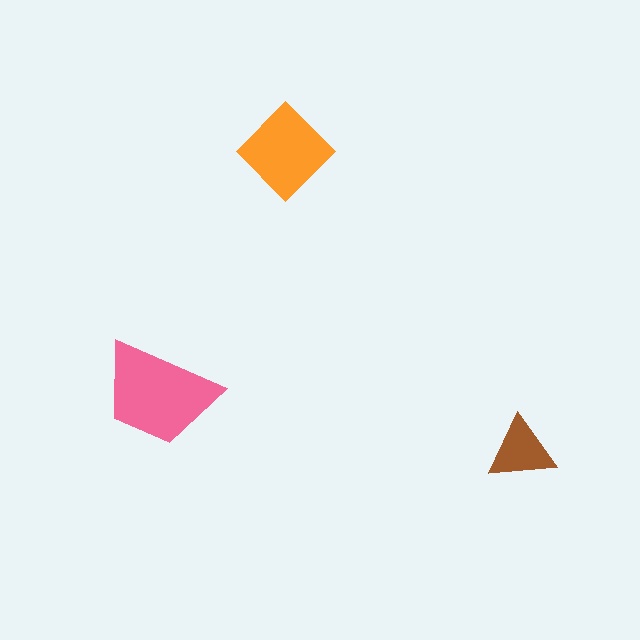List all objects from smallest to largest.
The brown triangle, the orange diamond, the pink trapezoid.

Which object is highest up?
The orange diamond is topmost.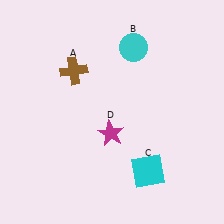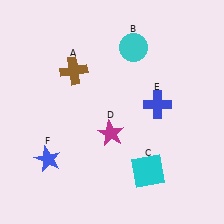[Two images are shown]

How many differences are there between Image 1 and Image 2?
There are 2 differences between the two images.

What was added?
A blue cross (E), a blue star (F) were added in Image 2.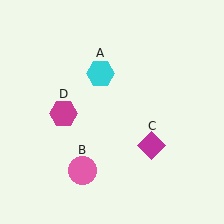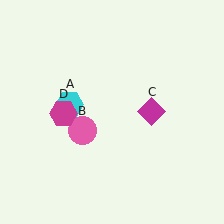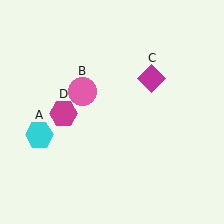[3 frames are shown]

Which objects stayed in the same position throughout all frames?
Magenta hexagon (object D) remained stationary.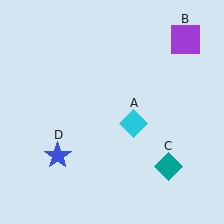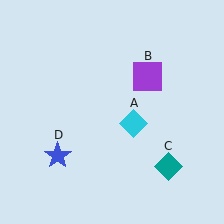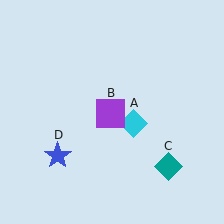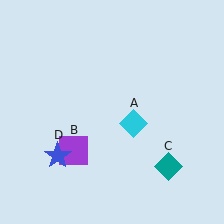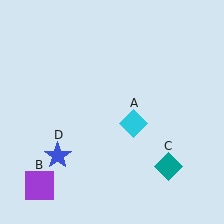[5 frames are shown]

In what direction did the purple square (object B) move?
The purple square (object B) moved down and to the left.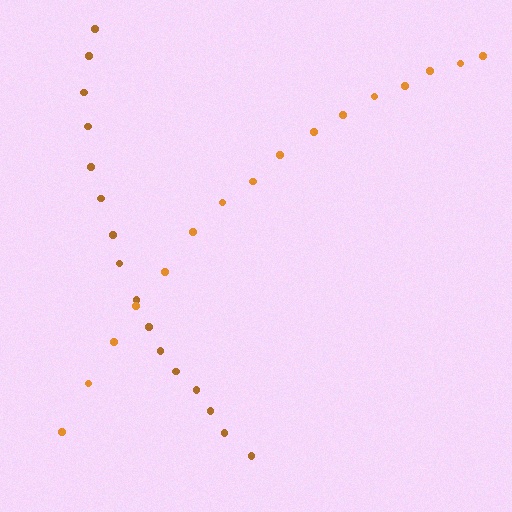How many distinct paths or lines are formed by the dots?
There are 2 distinct paths.